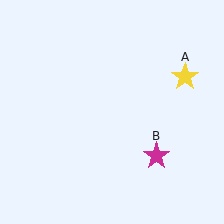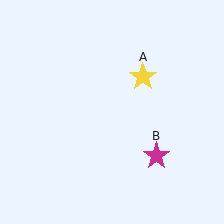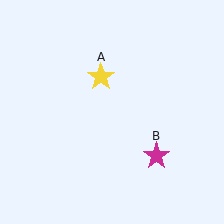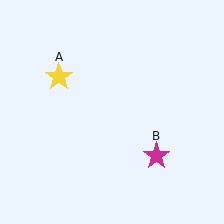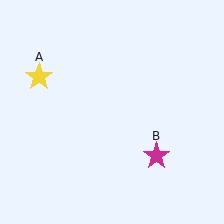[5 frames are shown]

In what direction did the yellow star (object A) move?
The yellow star (object A) moved left.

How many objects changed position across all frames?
1 object changed position: yellow star (object A).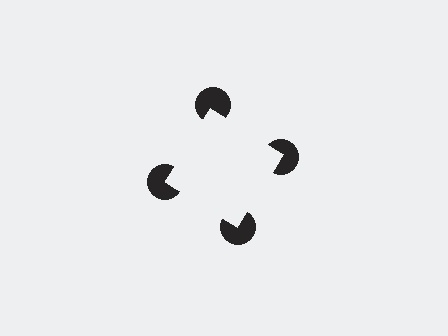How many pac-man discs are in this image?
There are 4 — one at each vertex of the illusory square.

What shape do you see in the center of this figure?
An illusory square — its edges are inferred from the aligned wedge cuts in the pac-man discs, not physically drawn.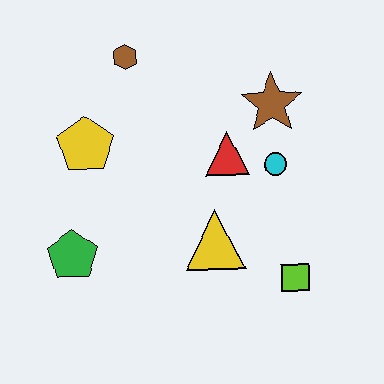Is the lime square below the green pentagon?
Yes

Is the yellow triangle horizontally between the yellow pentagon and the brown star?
Yes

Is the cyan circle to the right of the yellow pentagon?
Yes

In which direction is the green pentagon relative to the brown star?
The green pentagon is to the left of the brown star.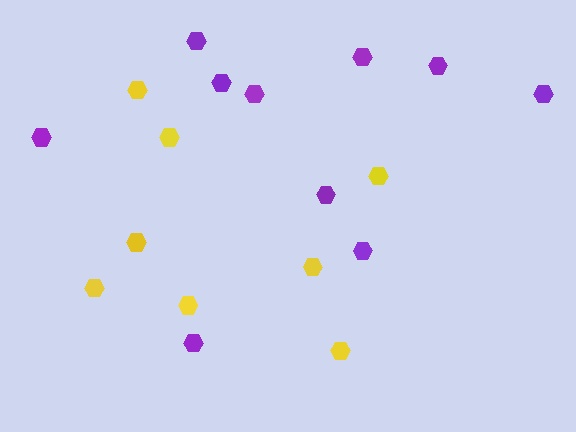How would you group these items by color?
There are 2 groups: one group of purple hexagons (10) and one group of yellow hexagons (8).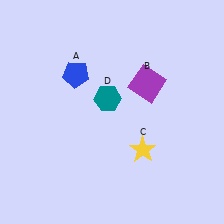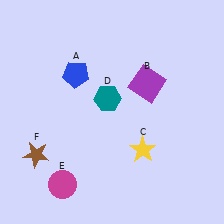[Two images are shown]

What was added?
A magenta circle (E), a brown star (F) were added in Image 2.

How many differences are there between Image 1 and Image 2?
There are 2 differences between the two images.